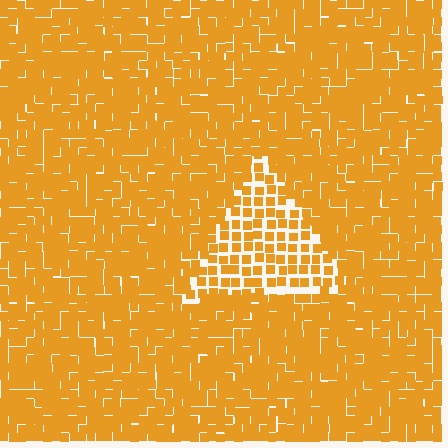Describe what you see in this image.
The image contains small orange elements arranged at two different densities. A triangle-shaped region is visible where the elements are less densely packed than the surrounding area.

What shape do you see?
I see a triangle.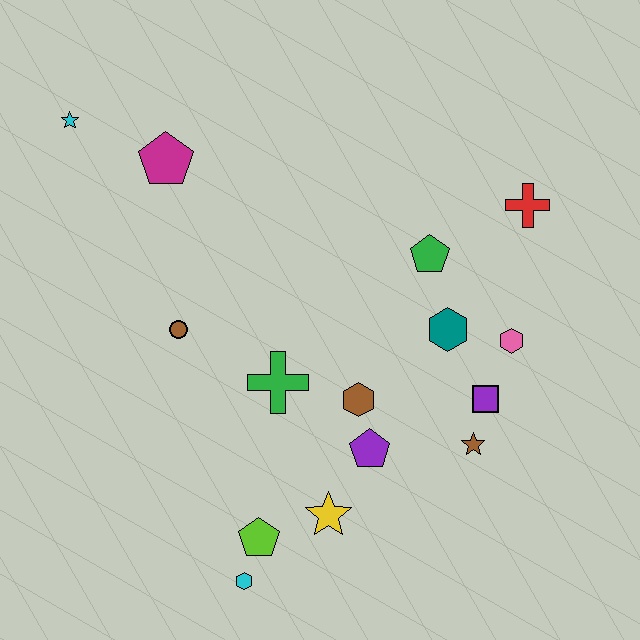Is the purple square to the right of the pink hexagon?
No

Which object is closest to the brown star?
The purple square is closest to the brown star.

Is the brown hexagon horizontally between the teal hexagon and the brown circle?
Yes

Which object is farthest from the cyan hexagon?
The cyan star is farthest from the cyan hexagon.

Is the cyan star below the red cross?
No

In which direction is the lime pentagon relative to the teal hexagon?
The lime pentagon is below the teal hexagon.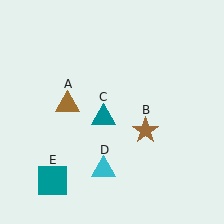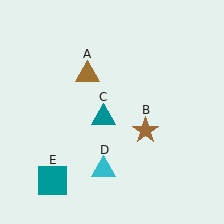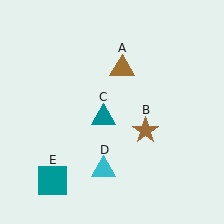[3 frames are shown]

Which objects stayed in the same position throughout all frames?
Brown star (object B) and teal triangle (object C) and cyan triangle (object D) and teal square (object E) remained stationary.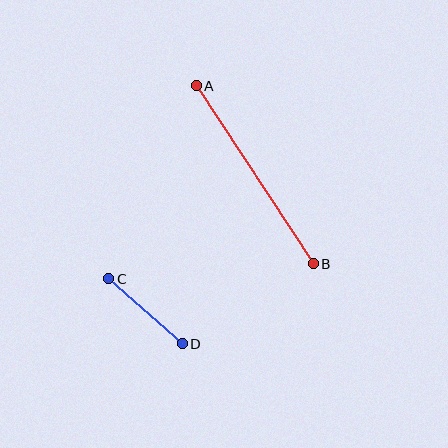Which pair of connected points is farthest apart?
Points A and B are farthest apart.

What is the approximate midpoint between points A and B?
The midpoint is at approximately (255, 175) pixels.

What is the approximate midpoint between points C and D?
The midpoint is at approximately (145, 311) pixels.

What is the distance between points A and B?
The distance is approximately 213 pixels.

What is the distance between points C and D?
The distance is approximately 98 pixels.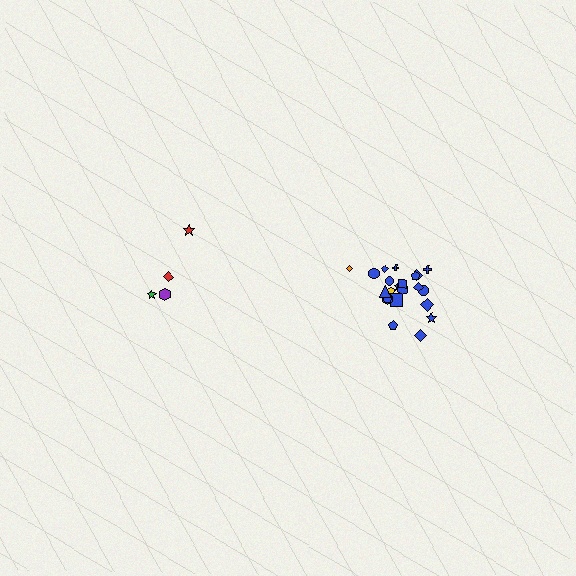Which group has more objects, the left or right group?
The right group.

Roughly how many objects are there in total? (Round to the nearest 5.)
Roughly 25 objects in total.